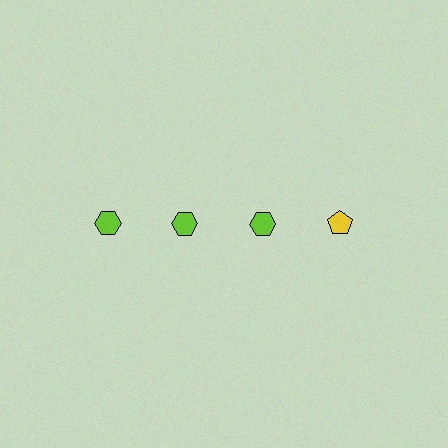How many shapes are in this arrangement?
There are 4 shapes arranged in a grid pattern.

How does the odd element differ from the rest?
It differs in both color (yellow instead of lime) and shape (pentagon instead of hexagon).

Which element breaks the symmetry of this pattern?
The yellow pentagon in the top row, second from right column breaks the symmetry. All other shapes are lime hexagons.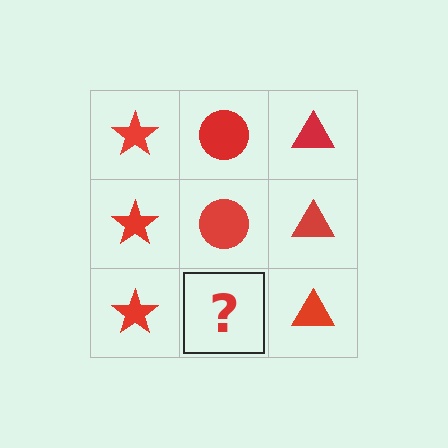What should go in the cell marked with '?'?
The missing cell should contain a red circle.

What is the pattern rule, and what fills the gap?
The rule is that each column has a consistent shape. The gap should be filled with a red circle.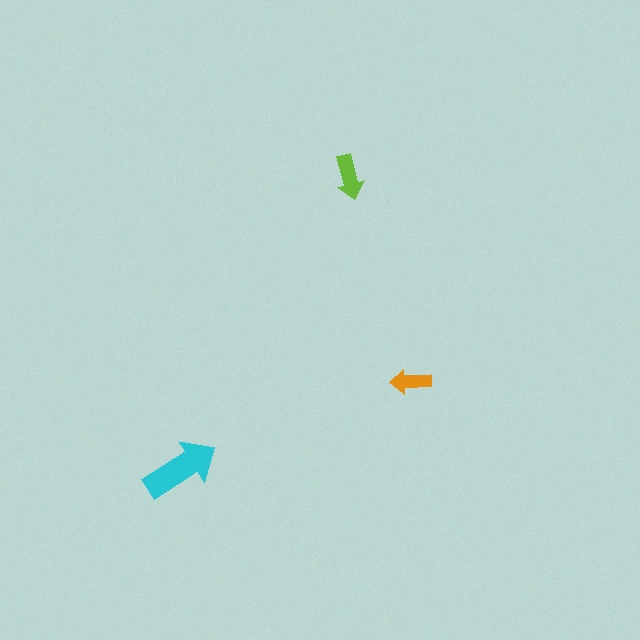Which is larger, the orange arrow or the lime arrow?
The lime one.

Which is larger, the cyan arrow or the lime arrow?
The cyan one.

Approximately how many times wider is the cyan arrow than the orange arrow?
About 2 times wider.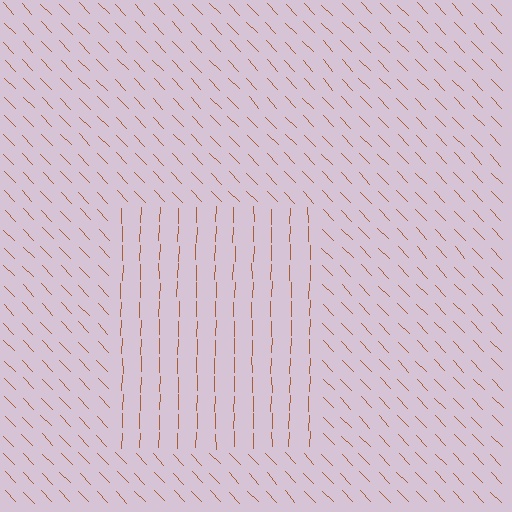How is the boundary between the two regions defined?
The boundary is defined purely by a change in line orientation (approximately 45 degrees difference). All lines are the same color and thickness.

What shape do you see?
I see a rectangle.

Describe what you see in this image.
The image is filled with small brown line segments. A rectangle region in the image has lines oriented differently from the surrounding lines, creating a visible texture boundary.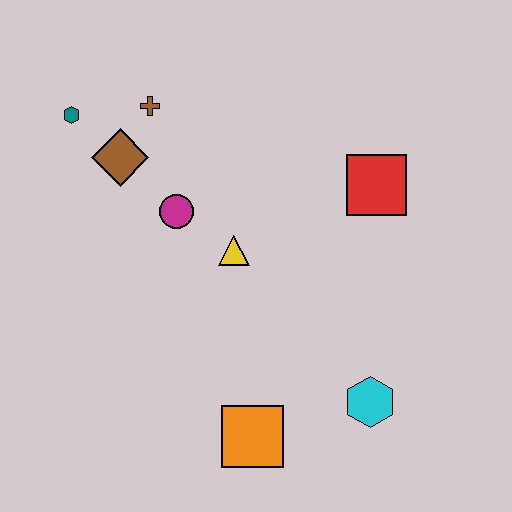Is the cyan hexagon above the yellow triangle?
No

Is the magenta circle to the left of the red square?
Yes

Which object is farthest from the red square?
The teal hexagon is farthest from the red square.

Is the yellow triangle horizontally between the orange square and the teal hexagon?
Yes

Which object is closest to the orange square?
The cyan hexagon is closest to the orange square.